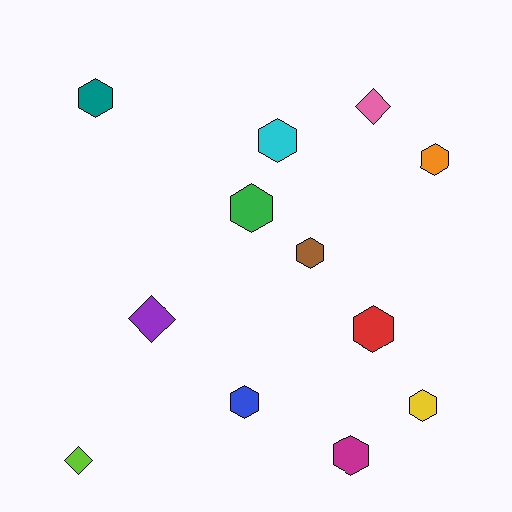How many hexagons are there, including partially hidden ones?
There are 9 hexagons.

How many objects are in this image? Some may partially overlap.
There are 12 objects.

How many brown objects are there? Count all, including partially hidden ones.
There is 1 brown object.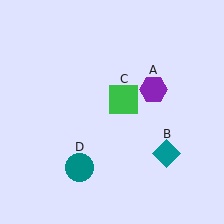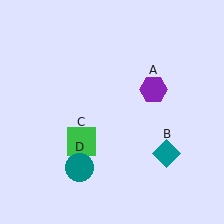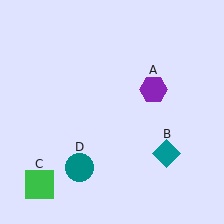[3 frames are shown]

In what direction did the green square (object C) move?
The green square (object C) moved down and to the left.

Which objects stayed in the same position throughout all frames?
Purple hexagon (object A) and teal diamond (object B) and teal circle (object D) remained stationary.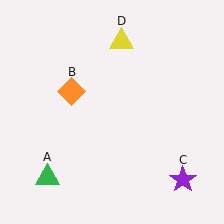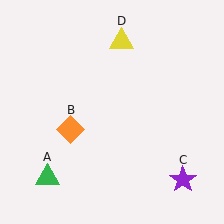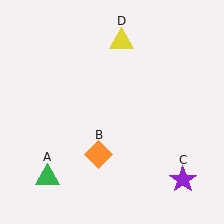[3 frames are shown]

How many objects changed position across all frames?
1 object changed position: orange diamond (object B).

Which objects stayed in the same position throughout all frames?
Green triangle (object A) and purple star (object C) and yellow triangle (object D) remained stationary.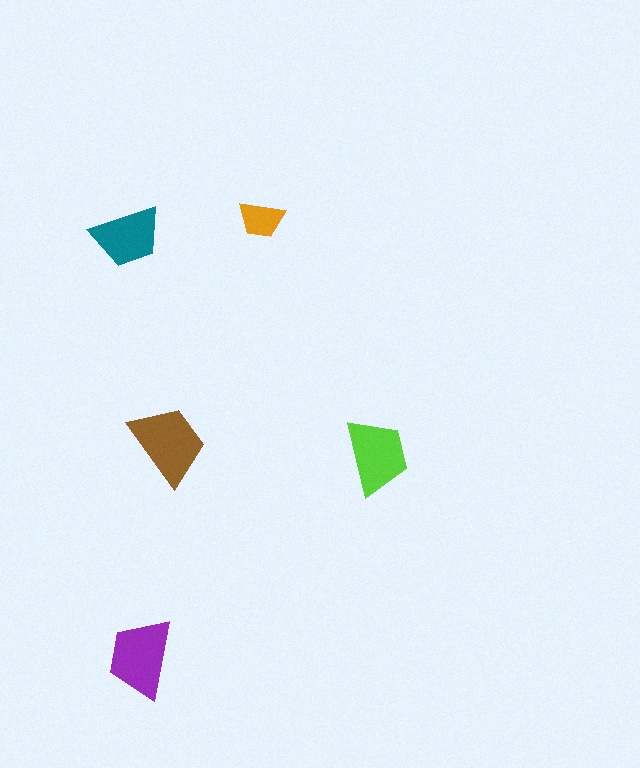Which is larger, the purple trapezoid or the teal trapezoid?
The purple one.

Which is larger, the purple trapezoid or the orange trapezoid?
The purple one.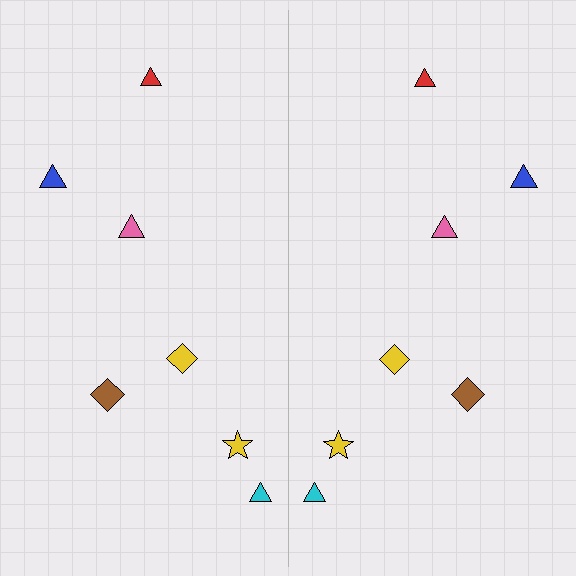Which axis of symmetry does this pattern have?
The pattern has a vertical axis of symmetry running through the center of the image.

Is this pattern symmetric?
Yes, this pattern has bilateral (reflection) symmetry.